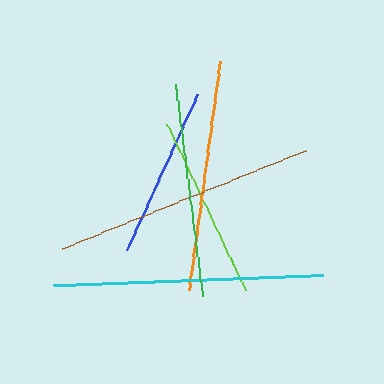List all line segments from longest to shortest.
From longest to shortest: cyan, brown, orange, green, lime, blue.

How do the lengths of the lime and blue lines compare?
The lime and blue lines are approximately the same length.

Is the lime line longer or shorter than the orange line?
The orange line is longer than the lime line.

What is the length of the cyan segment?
The cyan segment is approximately 270 pixels long.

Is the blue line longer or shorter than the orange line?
The orange line is longer than the blue line.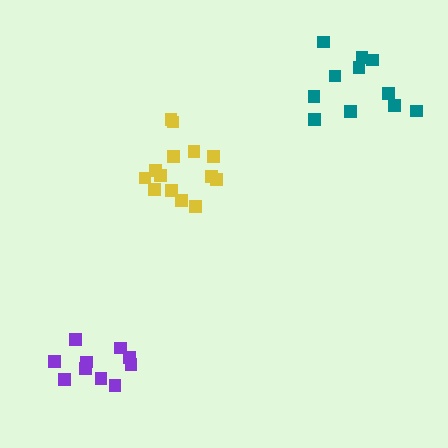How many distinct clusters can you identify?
There are 3 distinct clusters.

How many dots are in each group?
Group 1: 11 dots, Group 2: 10 dots, Group 3: 14 dots (35 total).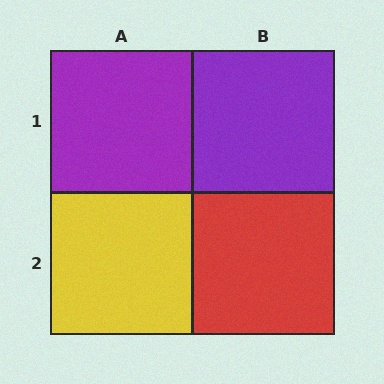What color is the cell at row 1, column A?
Purple.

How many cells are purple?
2 cells are purple.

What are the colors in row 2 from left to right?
Yellow, red.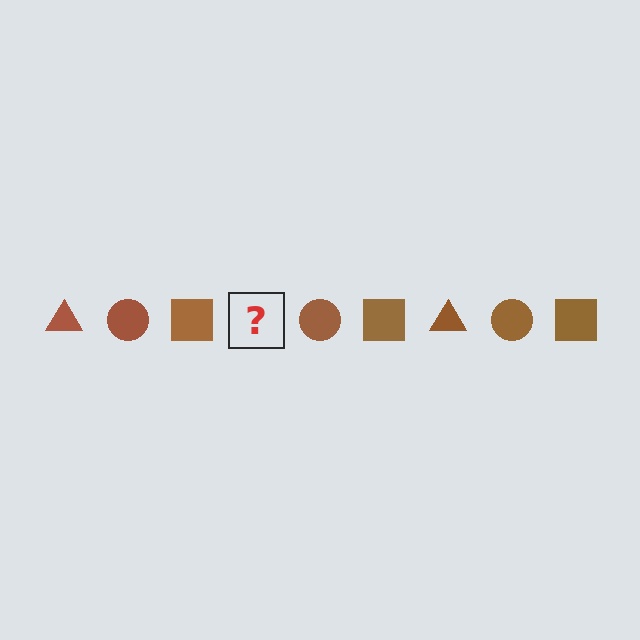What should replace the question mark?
The question mark should be replaced with a brown triangle.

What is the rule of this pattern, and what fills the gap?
The rule is that the pattern cycles through triangle, circle, square shapes in brown. The gap should be filled with a brown triangle.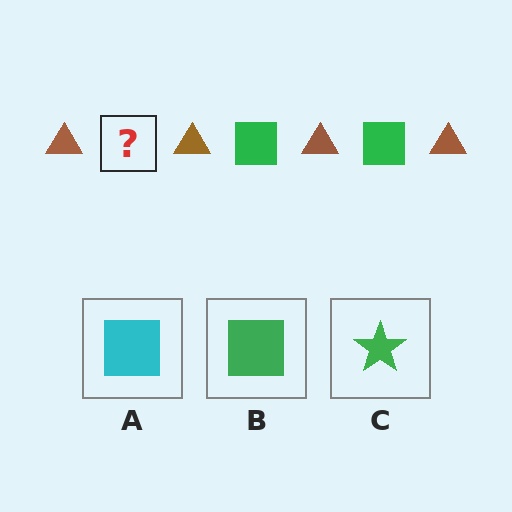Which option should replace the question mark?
Option B.